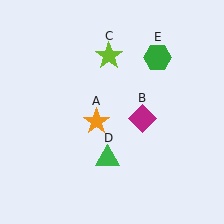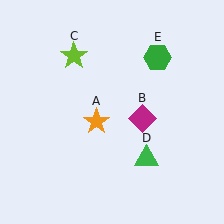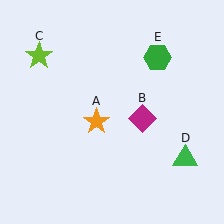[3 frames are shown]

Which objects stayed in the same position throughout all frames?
Orange star (object A) and magenta diamond (object B) and green hexagon (object E) remained stationary.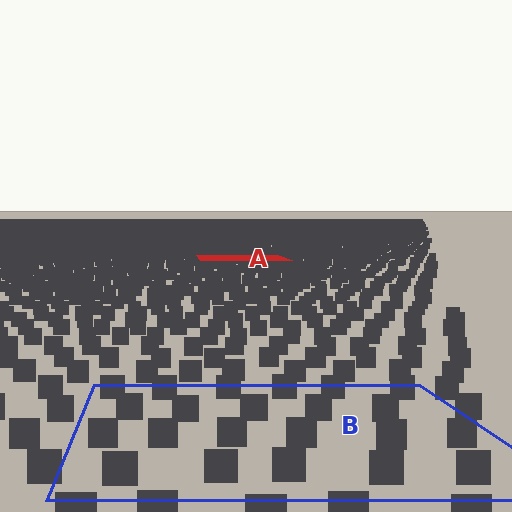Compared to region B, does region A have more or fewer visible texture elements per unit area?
Region A has more texture elements per unit area — they are packed more densely because it is farther away.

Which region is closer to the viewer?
Region B is closer. The texture elements there are larger and more spread out.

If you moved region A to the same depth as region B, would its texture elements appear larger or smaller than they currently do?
They would appear larger. At a closer depth, the same texture elements are projected at a bigger on-screen size.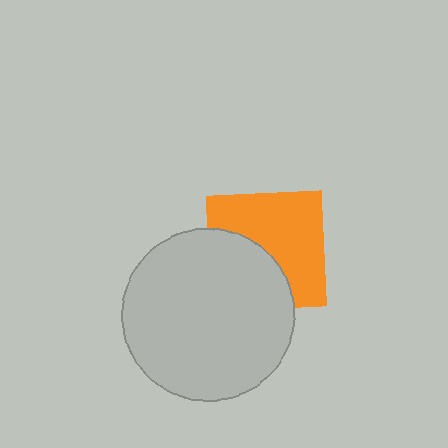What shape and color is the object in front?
The object in front is a light gray circle.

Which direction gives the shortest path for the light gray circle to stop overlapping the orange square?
Moving toward the lower-left gives the shortest separation.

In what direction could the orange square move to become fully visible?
The orange square could move toward the upper-right. That would shift it out from behind the light gray circle entirely.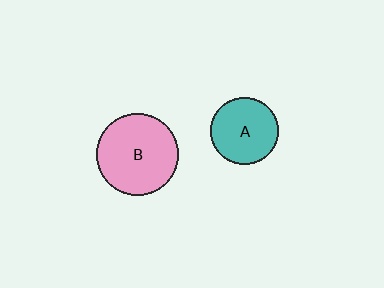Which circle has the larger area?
Circle B (pink).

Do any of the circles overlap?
No, none of the circles overlap.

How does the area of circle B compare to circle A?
Approximately 1.5 times.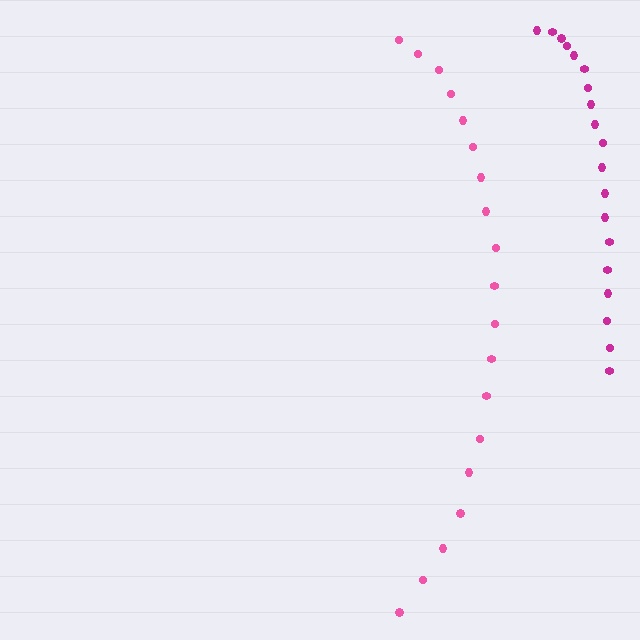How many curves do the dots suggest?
There are 2 distinct paths.